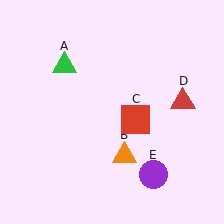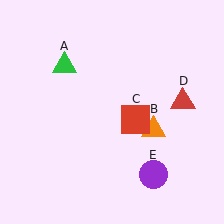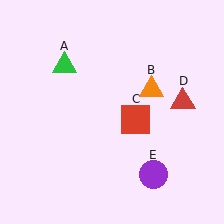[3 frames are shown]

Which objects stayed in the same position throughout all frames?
Green triangle (object A) and red square (object C) and red triangle (object D) and purple circle (object E) remained stationary.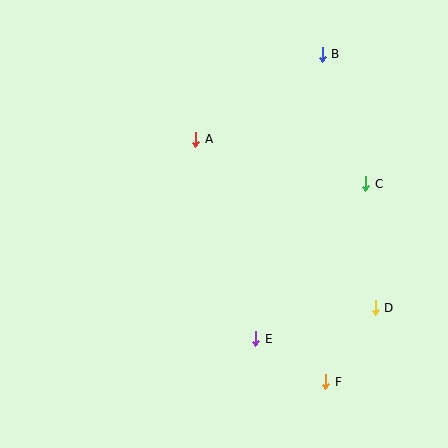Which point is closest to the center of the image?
Point A at (196, 139) is closest to the center.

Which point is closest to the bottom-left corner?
Point E is closest to the bottom-left corner.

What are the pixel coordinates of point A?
Point A is at (196, 139).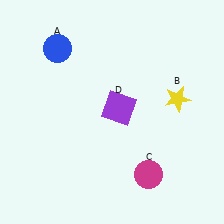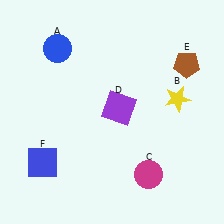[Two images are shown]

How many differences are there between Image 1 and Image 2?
There are 2 differences between the two images.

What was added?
A brown pentagon (E), a blue square (F) were added in Image 2.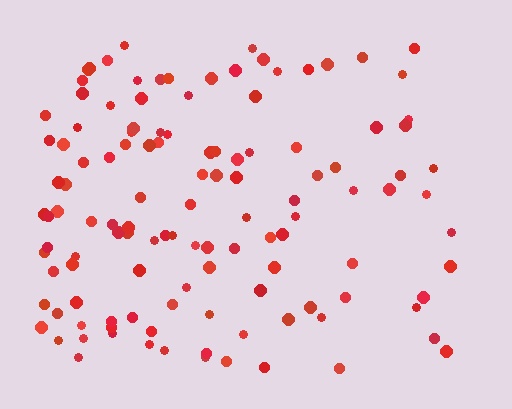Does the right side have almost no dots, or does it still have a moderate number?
Still a moderate number, just noticeably fewer than the left.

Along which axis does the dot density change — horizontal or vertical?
Horizontal.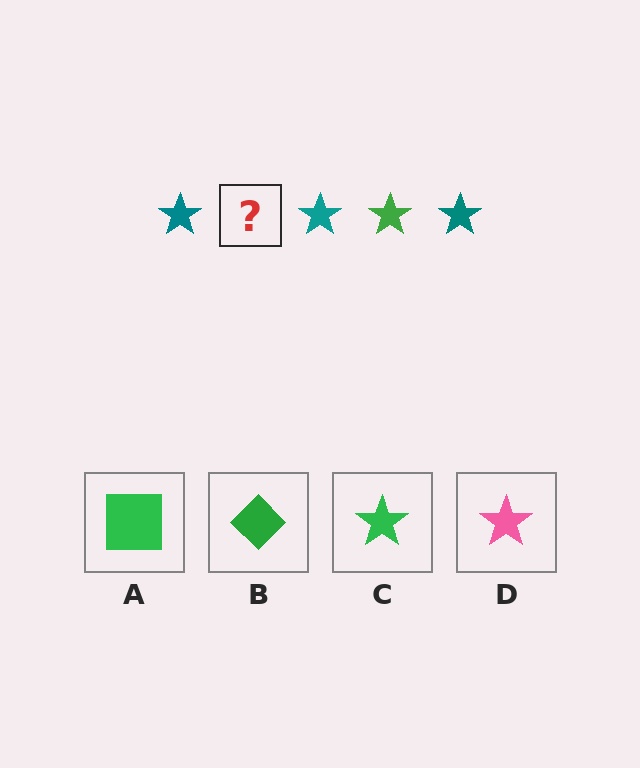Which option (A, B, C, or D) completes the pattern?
C.